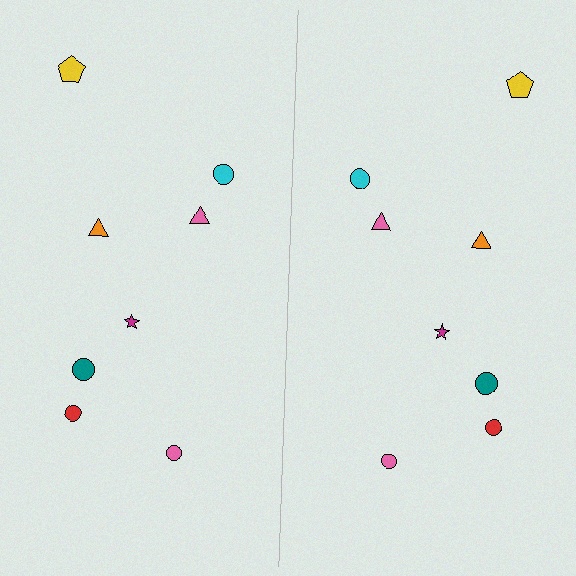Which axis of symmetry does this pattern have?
The pattern has a vertical axis of symmetry running through the center of the image.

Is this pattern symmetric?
Yes, this pattern has bilateral (reflection) symmetry.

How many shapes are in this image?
There are 16 shapes in this image.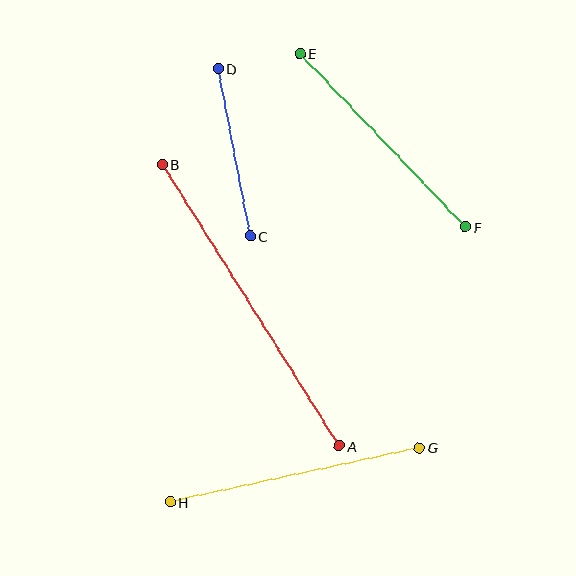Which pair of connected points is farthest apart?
Points A and B are farthest apart.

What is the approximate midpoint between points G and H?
The midpoint is at approximately (295, 475) pixels.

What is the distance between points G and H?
The distance is approximately 254 pixels.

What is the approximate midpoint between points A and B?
The midpoint is at approximately (251, 305) pixels.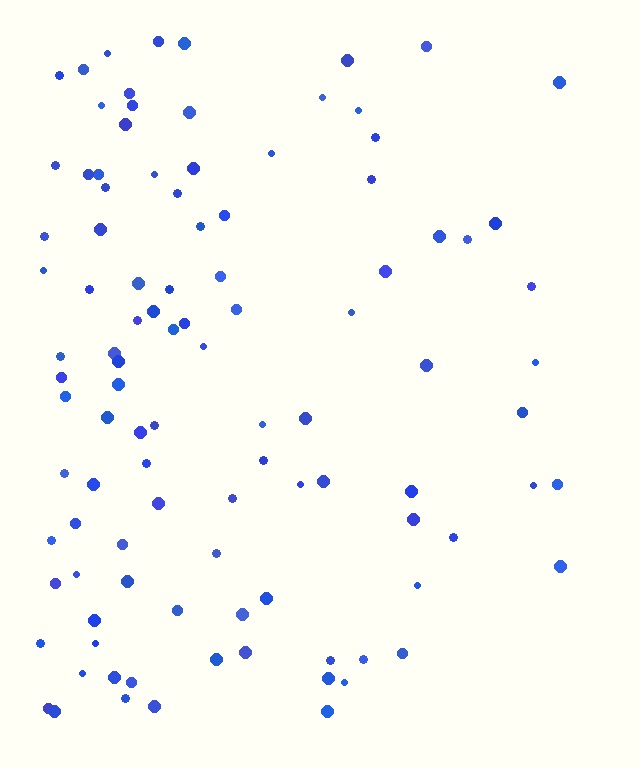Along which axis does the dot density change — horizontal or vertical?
Horizontal.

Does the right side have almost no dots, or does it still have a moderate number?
Still a moderate number, just noticeably fewer than the left.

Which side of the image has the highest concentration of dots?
The left.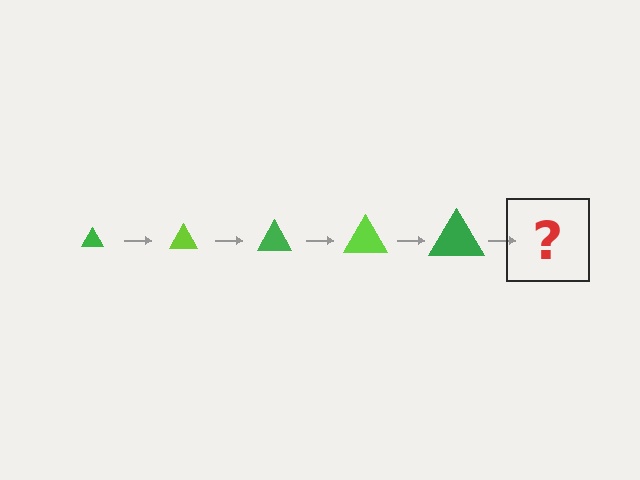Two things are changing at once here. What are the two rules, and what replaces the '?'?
The two rules are that the triangle grows larger each step and the color cycles through green and lime. The '?' should be a lime triangle, larger than the previous one.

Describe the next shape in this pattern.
It should be a lime triangle, larger than the previous one.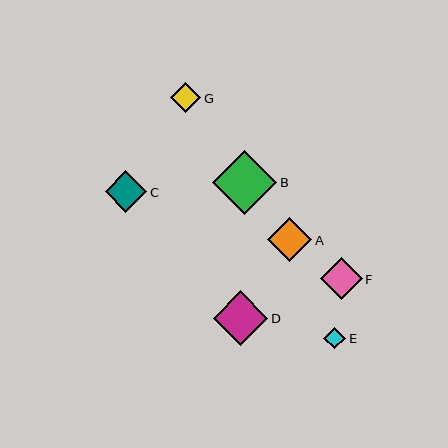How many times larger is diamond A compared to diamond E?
Diamond A is approximately 2.0 times the size of diamond E.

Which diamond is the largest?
Diamond B is the largest with a size of approximately 64 pixels.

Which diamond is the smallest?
Diamond E is the smallest with a size of approximately 22 pixels.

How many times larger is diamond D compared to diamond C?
Diamond D is approximately 1.3 times the size of diamond C.